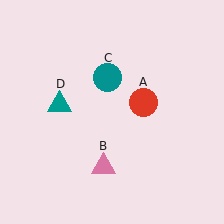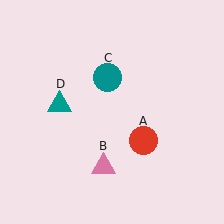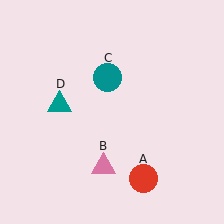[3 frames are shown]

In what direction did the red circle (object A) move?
The red circle (object A) moved down.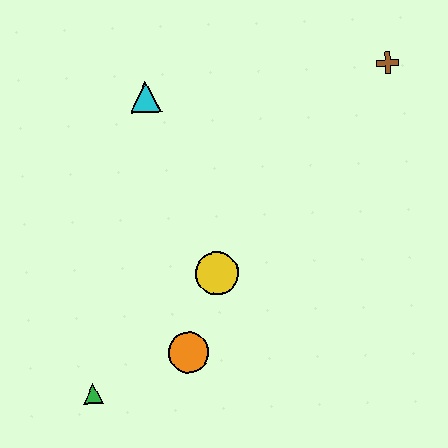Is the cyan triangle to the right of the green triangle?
Yes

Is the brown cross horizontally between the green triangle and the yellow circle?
No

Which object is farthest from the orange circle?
The brown cross is farthest from the orange circle.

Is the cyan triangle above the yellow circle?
Yes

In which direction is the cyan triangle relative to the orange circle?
The cyan triangle is above the orange circle.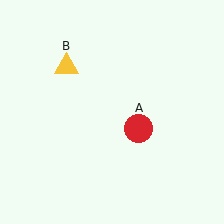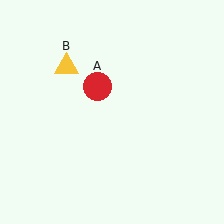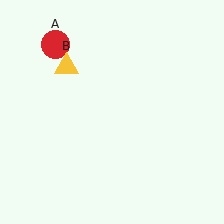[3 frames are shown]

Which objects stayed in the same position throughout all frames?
Yellow triangle (object B) remained stationary.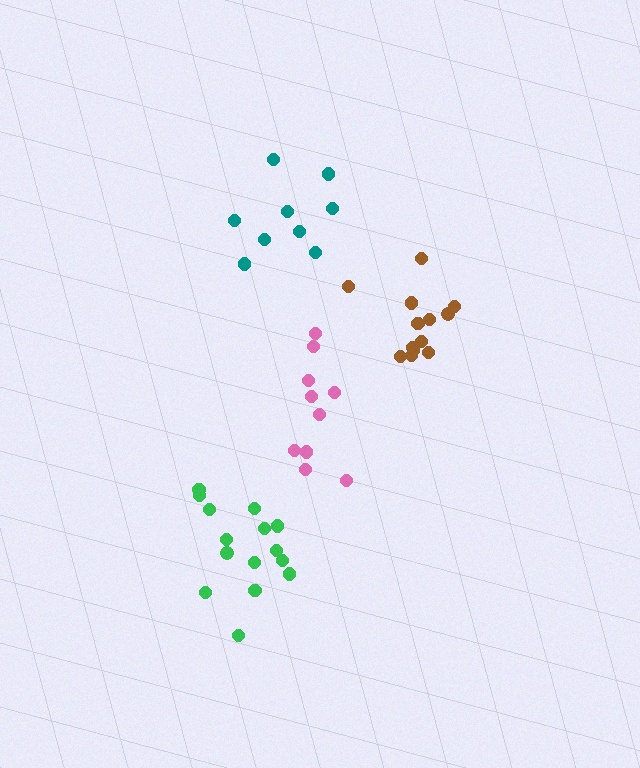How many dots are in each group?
Group 1: 9 dots, Group 2: 10 dots, Group 3: 13 dots, Group 4: 15 dots (47 total).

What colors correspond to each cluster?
The clusters are colored: teal, pink, brown, green.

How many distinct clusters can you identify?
There are 4 distinct clusters.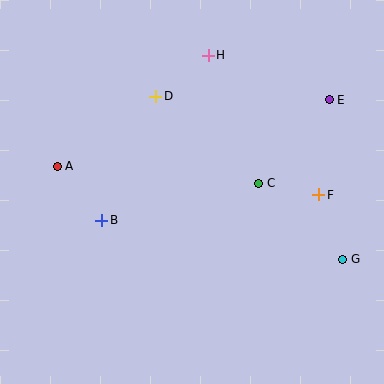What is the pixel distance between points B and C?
The distance between B and C is 161 pixels.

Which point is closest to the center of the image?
Point C at (259, 183) is closest to the center.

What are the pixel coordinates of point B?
Point B is at (102, 220).